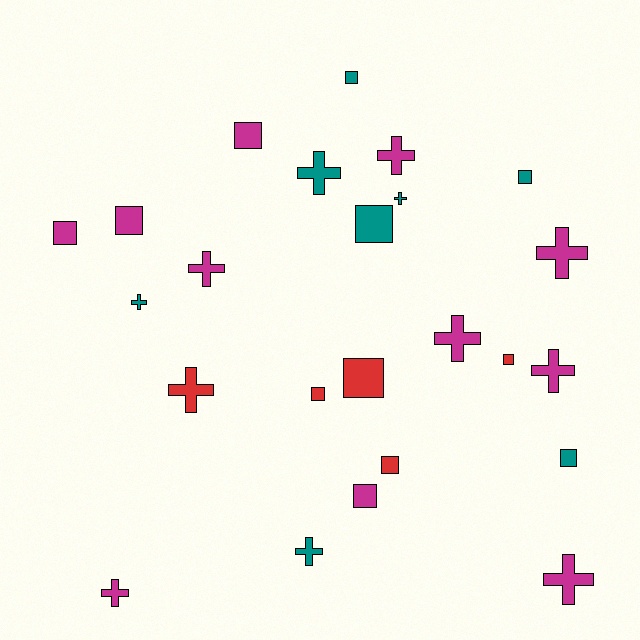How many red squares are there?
There are 4 red squares.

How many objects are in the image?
There are 24 objects.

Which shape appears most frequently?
Square, with 12 objects.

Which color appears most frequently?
Magenta, with 11 objects.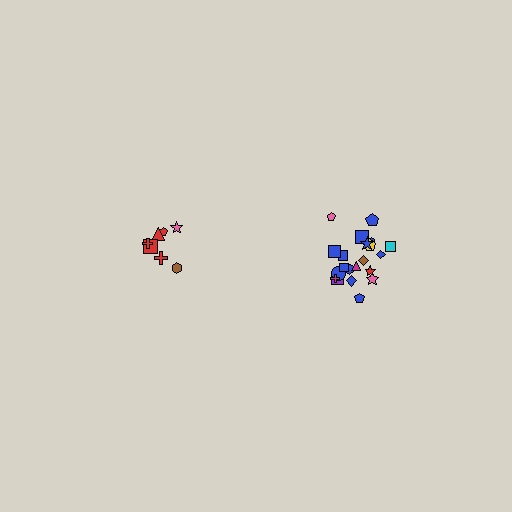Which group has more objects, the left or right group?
The right group.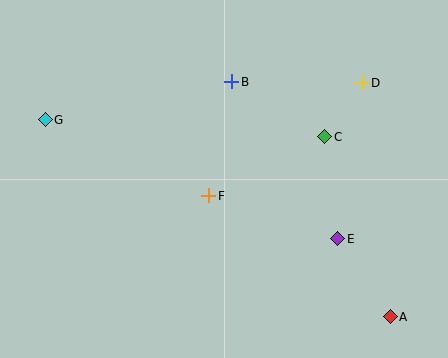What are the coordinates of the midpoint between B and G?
The midpoint between B and G is at (138, 101).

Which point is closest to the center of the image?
Point F at (209, 196) is closest to the center.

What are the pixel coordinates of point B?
Point B is at (232, 82).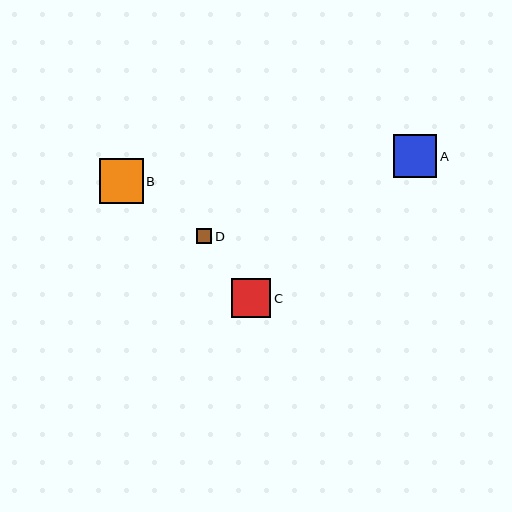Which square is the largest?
Square B is the largest with a size of approximately 44 pixels.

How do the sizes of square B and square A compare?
Square B and square A are approximately the same size.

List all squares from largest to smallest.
From largest to smallest: B, A, C, D.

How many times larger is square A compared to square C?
Square A is approximately 1.1 times the size of square C.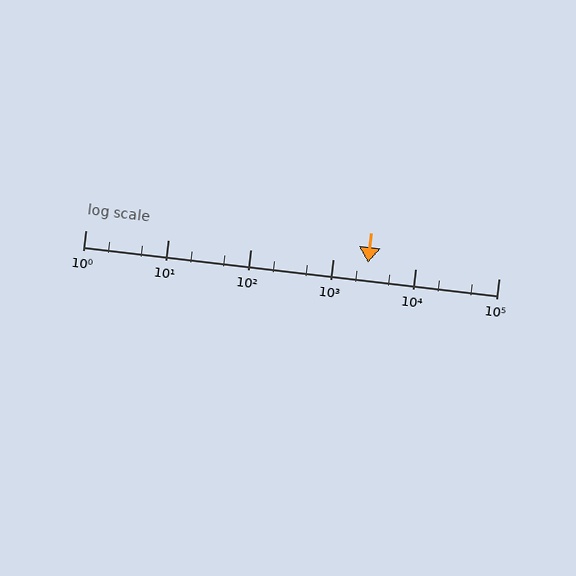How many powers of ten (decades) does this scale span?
The scale spans 5 decades, from 1 to 100000.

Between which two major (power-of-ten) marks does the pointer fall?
The pointer is between 1000 and 10000.